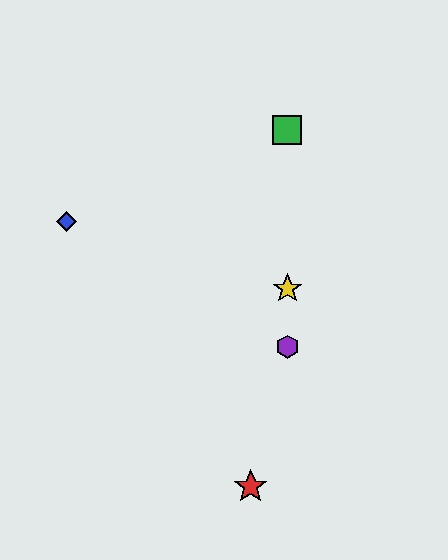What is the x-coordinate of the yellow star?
The yellow star is at x≈287.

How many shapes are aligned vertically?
3 shapes (the green square, the yellow star, the purple hexagon) are aligned vertically.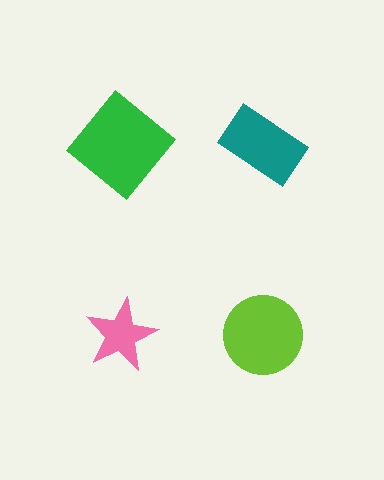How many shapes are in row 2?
2 shapes.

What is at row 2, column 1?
A pink star.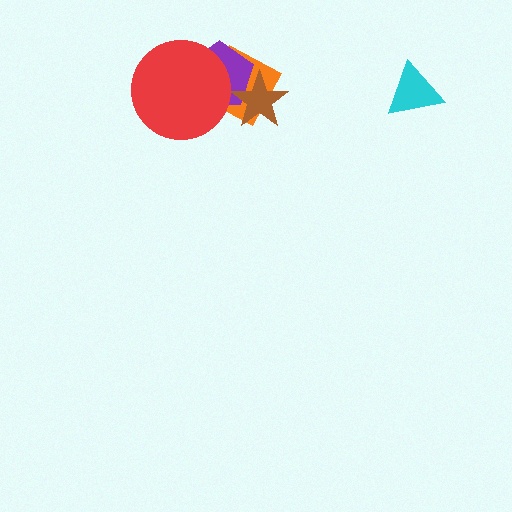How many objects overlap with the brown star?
2 objects overlap with the brown star.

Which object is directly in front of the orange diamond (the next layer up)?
The purple pentagon is directly in front of the orange diamond.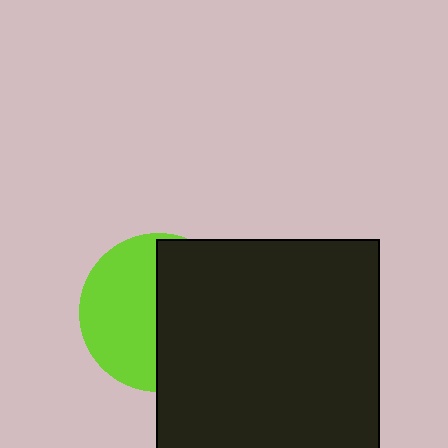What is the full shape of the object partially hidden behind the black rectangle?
The partially hidden object is a lime circle.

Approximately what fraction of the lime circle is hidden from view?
Roughly 52% of the lime circle is hidden behind the black rectangle.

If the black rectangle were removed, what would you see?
You would see the complete lime circle.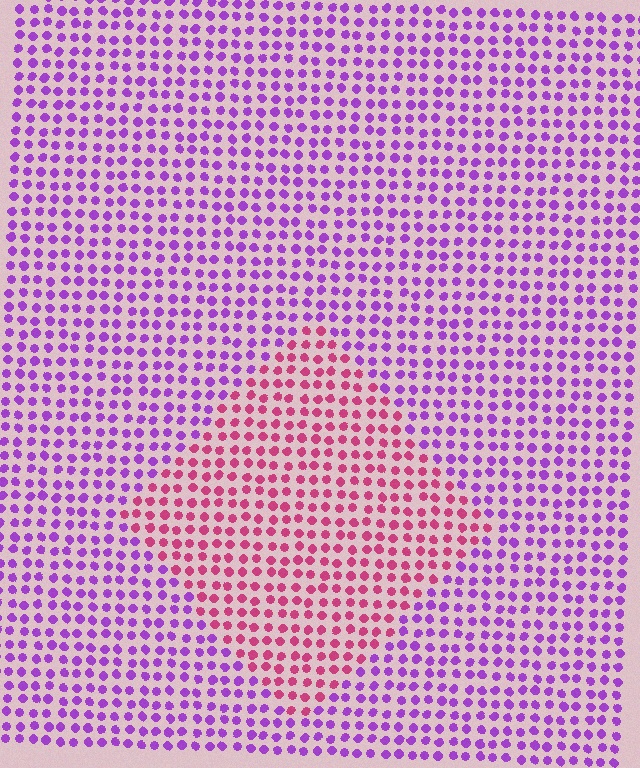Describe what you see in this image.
The image is filled with small purple elements in a uniform arrangement. A diamond-shaped region is visible where the elements are tinted to a slightly different hue, forming a subtle color boundary.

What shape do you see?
I see a diamond.